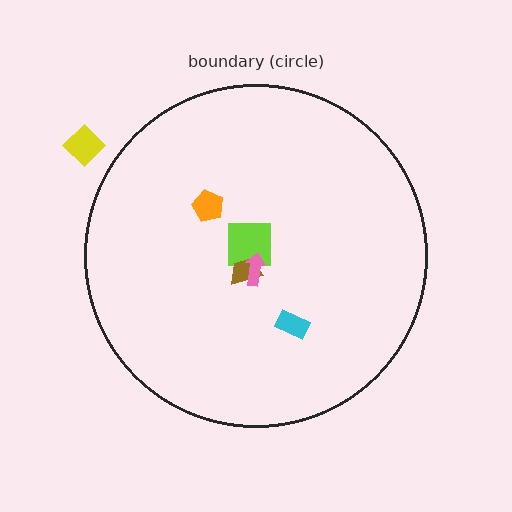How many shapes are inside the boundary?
5 inside, 1 outside.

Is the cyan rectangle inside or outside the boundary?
Inside.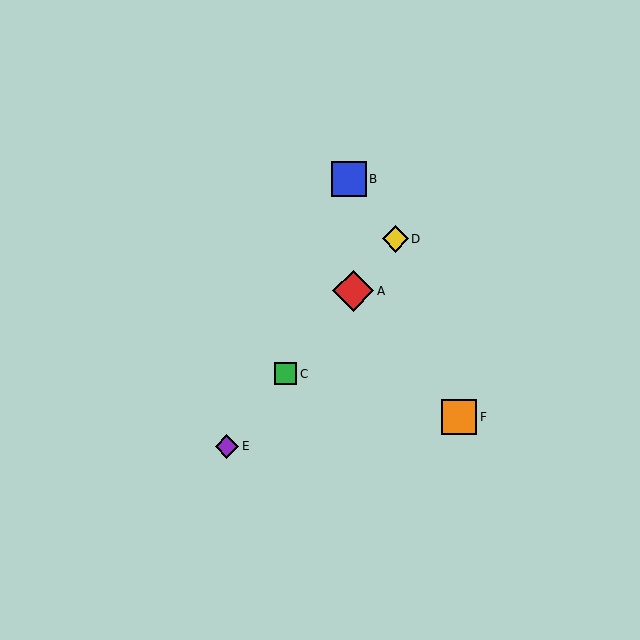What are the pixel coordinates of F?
Object F is at (459, 417).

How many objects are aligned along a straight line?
4 objects (A, C, D, E) are aligned along a straight line.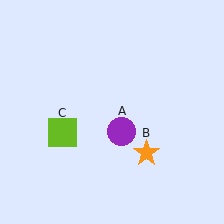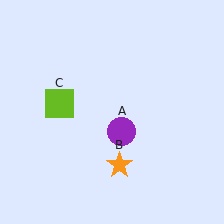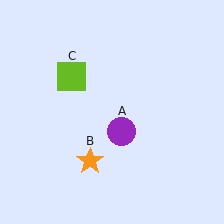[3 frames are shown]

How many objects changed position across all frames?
2 objects changed position: orange star (object B), lime square (object C).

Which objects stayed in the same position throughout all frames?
Purple circle (object A) remained stationary.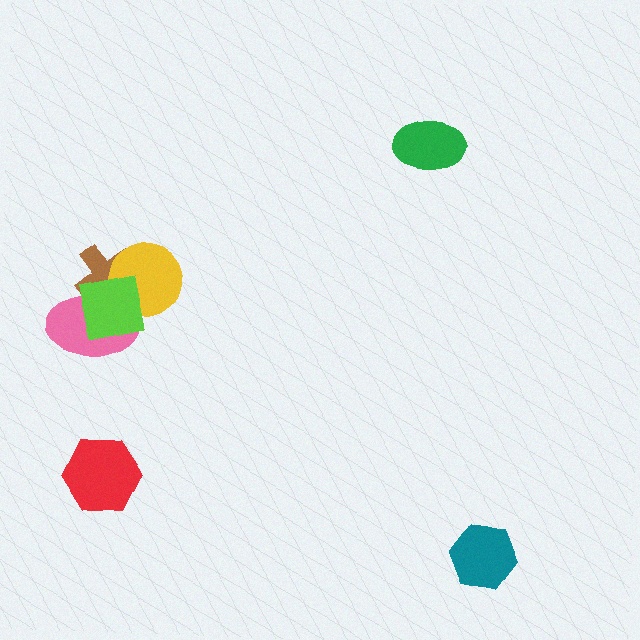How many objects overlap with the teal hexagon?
0 objects overlap with the teal hexagon.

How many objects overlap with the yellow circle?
3 objects overlap with the yellow circle.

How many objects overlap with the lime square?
3 objects overlap with the lime square.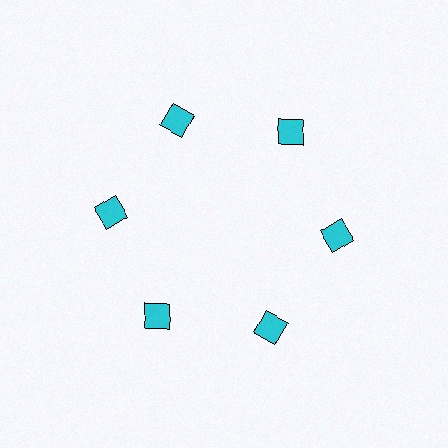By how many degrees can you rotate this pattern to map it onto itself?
The pattern maps onto itself every 60 degrees of rotation.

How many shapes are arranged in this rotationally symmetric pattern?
There are 6 shapes, arranged in 6 groups of 1.